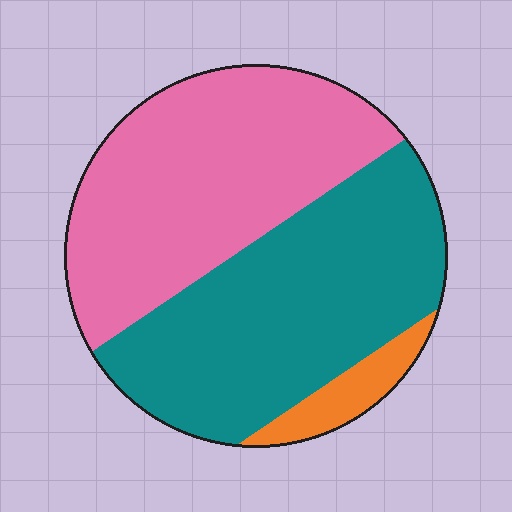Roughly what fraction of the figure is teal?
Teal takes up about one half (1/2) of the figure.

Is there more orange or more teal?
Teal.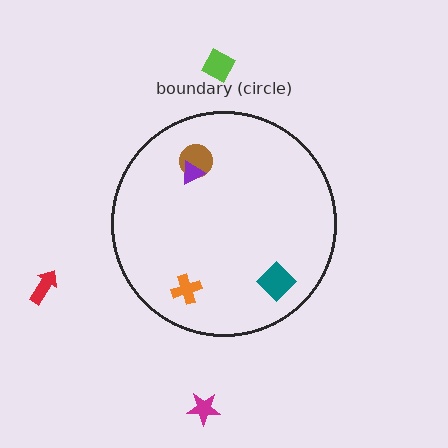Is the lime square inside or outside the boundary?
Outside.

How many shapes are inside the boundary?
4 inside, 3 outside.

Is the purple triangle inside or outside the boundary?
Inside.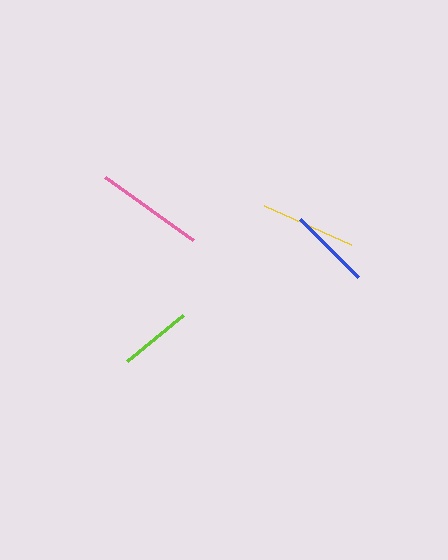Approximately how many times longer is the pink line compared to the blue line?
The pink line is approximately 1.3 times the length of the blue line.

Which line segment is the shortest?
The lime line is the shortest at approximately 73 pixels.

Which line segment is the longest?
The pink line is the longest at approximately 109 pixels.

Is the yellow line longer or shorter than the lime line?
The yellow line is longer than the lime line.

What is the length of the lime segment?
The lime segment is approximately 73 pixels long.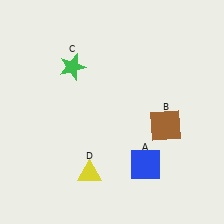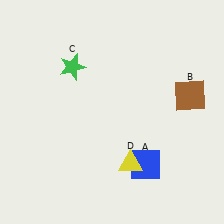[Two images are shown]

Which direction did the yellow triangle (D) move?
The yellow triangle (D) moved right.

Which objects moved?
The objects that moved are: the brown square (B), the yellow triangle (D).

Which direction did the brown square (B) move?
The brown square (B) moved up.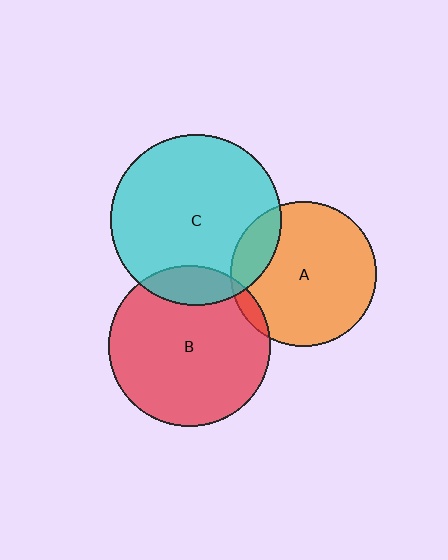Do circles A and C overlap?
Yes.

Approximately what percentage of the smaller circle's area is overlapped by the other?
Approximately 15%.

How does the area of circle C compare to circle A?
Approximately 1.4 times.